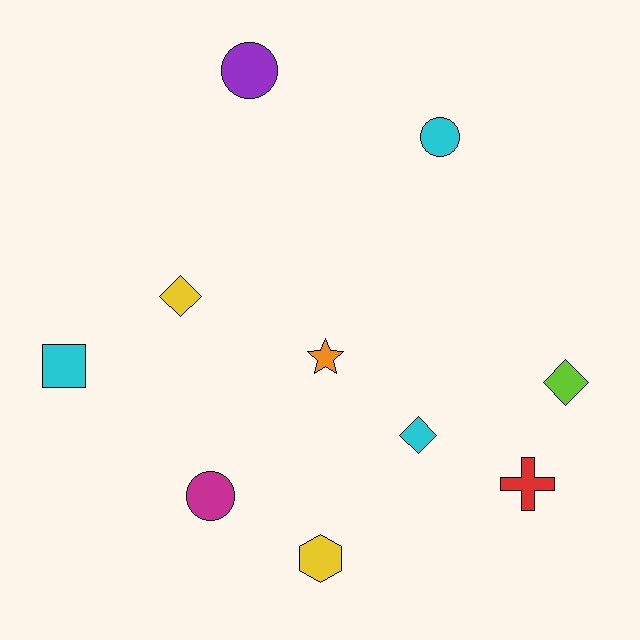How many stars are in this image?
There is 1 star.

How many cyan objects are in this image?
There are 3 cyan objects.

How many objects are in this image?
There are 10 objects.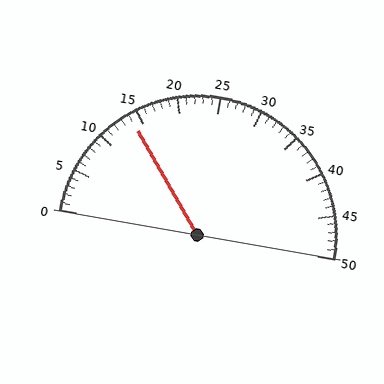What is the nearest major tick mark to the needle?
The nearest major tick mark is 15.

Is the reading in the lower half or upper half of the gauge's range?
The reading is in the lower half of the range (0 to 50).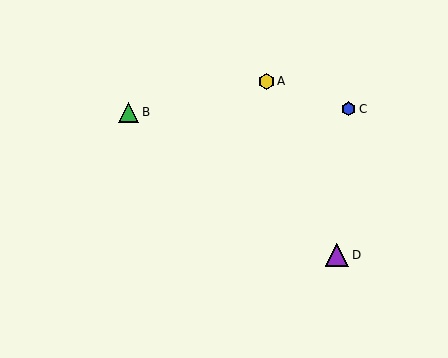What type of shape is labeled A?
Shape A is a yellow hexagon.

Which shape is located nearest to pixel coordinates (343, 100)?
The blue hexagon (labeled C) at (349, 109) is nearest to that location.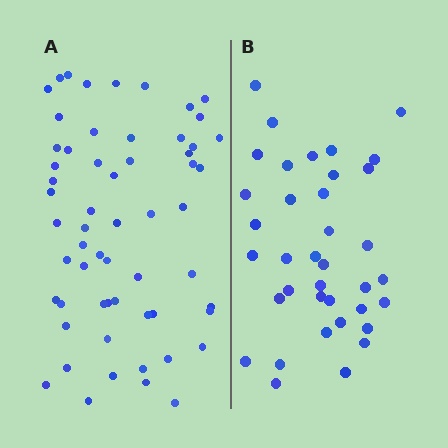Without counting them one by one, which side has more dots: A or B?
Region A (the left region) has more dots.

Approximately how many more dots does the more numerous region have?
Region A has approximately 20 more dots than region B.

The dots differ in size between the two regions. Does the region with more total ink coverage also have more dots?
No. Region B has more total ink coverage because its dots are larger, but region A actually contains more individual dots. Total area can be misleading — the number of items is what matters here.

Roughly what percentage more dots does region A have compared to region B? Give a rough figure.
About 60% more.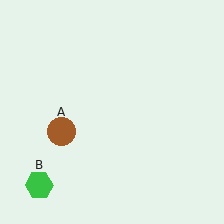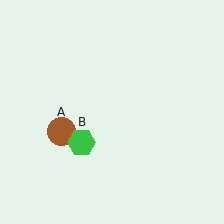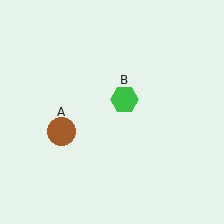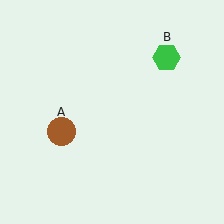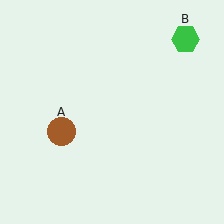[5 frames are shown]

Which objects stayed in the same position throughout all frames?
Brown circle (object A) remained stationary.